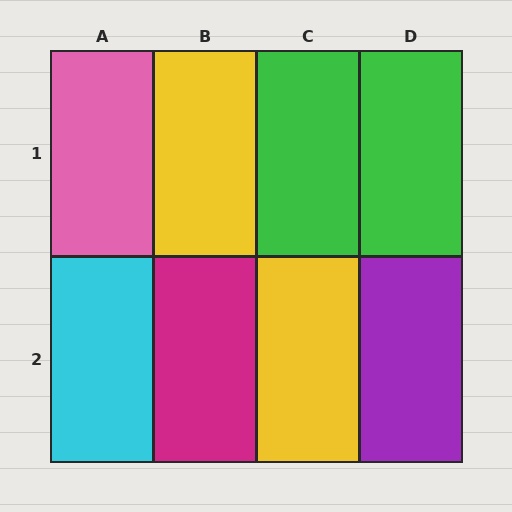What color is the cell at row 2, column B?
Magenta.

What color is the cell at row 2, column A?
Cyan.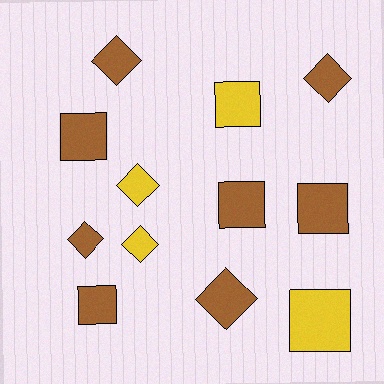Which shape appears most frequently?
Diamond, with 6 objects.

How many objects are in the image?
There are 12 objects.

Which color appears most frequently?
Brown, with 8 objects.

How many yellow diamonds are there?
There are 2 yellow diamonds.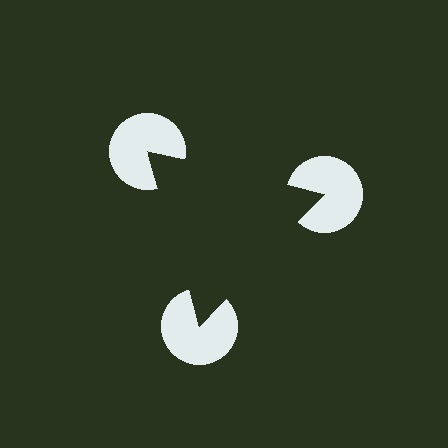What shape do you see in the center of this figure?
An illusory triangle — its edges are inferred from the aligned wedge cuts in the pac-man discs, not physically drawn.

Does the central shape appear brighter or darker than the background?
It typically appears slightly darker than the background, even though no actual brightness change is drawn.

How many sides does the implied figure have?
3 sides.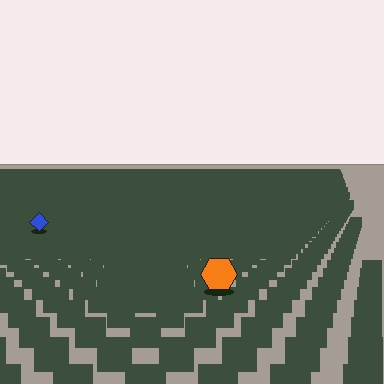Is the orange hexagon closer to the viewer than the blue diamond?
Yes. The orange hexagon is closer — you can tell from the texture gradient: the ground texture is coarser near it.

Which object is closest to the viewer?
The orange hexagon is closest. The texture marks near it are larger and more spread out.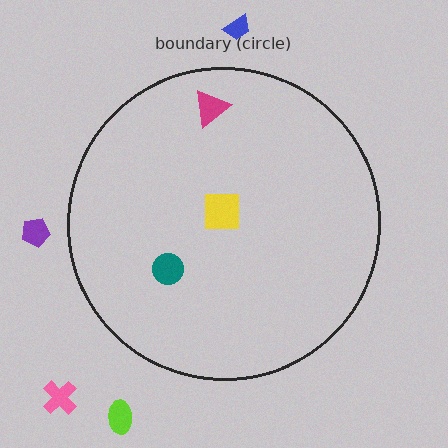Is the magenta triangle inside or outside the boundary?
Inside.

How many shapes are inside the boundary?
3 inside, 4 outside.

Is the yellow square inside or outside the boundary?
Inside.